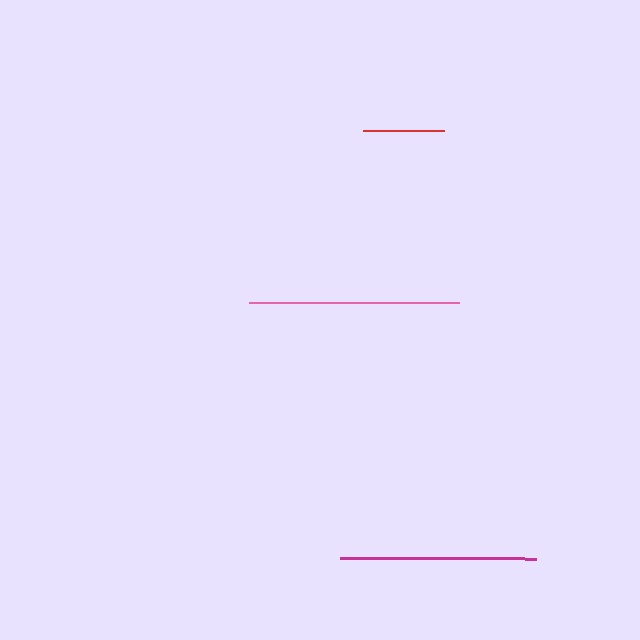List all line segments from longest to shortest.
From longest to shortest: pink, magenta, red.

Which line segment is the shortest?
The red line is the shortest at approximately 82 pixels.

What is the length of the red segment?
The red segment is approximately 82 pixels long.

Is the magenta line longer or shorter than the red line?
The magenta line is longer than the red line.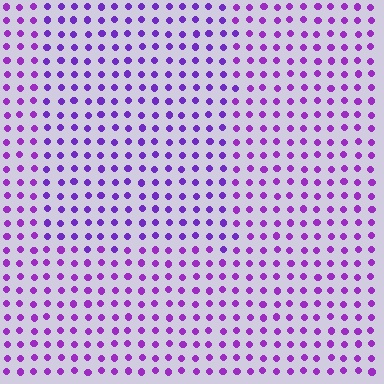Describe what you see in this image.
The image is filled with small purple elements in a uniform arrangement. A rectangle-shaped region is visible where the elements are tinted to a slightly different hue, forming a subtle color boundary.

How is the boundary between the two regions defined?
The boundary is defined purely by a slight shift in hue (about 18 degrees). Spacing, size, and orientation are identical on both sides.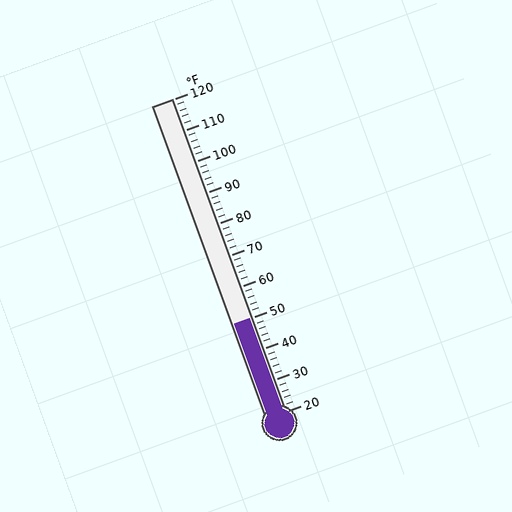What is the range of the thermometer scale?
The thermometer scale ranges from 20°F to 120°F.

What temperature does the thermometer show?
The thermometer shows approximately 50°F.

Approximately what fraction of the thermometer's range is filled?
The thermometer is filled to approximately 30% of its range.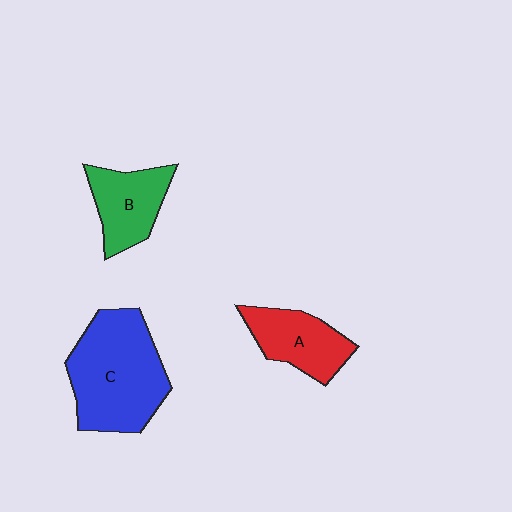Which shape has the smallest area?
Shape B (green).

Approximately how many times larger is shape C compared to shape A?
Approximately 1.8 times.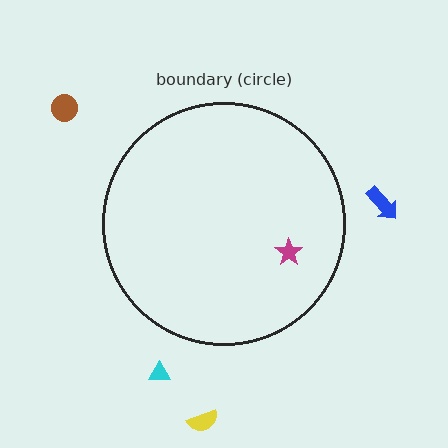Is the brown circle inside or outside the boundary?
Outside.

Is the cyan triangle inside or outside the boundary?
Outside.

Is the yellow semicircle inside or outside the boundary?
Outside.